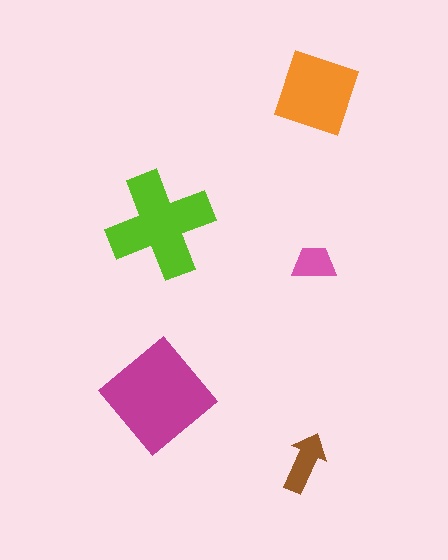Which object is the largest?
The magenta diamond.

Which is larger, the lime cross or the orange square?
The lime cross.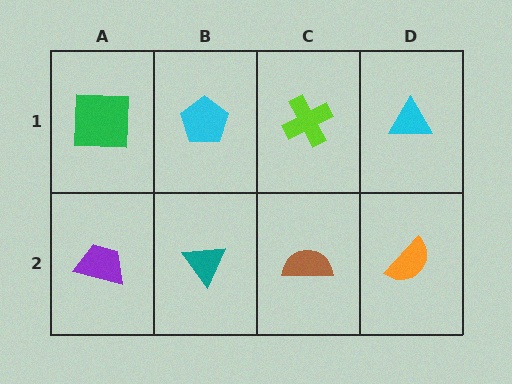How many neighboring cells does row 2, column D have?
2.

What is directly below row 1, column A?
A purple trapezoid.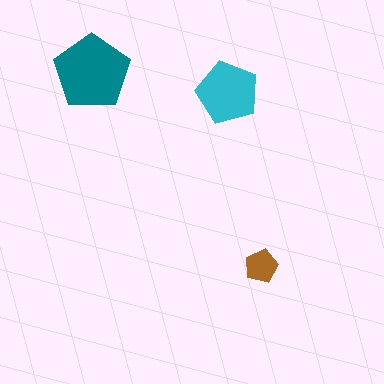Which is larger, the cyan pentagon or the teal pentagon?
The teal one.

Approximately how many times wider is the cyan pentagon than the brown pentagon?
About 2 times wider.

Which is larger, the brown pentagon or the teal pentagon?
The teal one.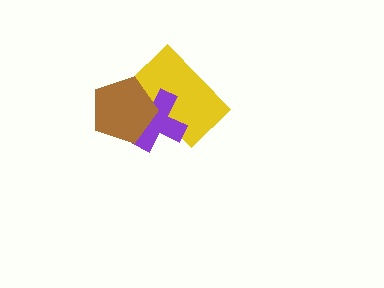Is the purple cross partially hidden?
Yes, it is partially covered by another shape.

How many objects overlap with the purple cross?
2 objects overlap with the purple cross.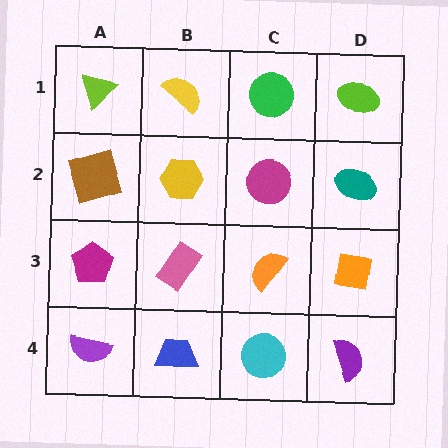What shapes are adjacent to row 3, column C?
A magenta circle (row 2, column C), a cyan circle (row 4, column C), a pink rectangle (row 3, column B), an orange square (row 3, column D).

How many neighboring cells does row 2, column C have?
4.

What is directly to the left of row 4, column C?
A blue trapezoid.